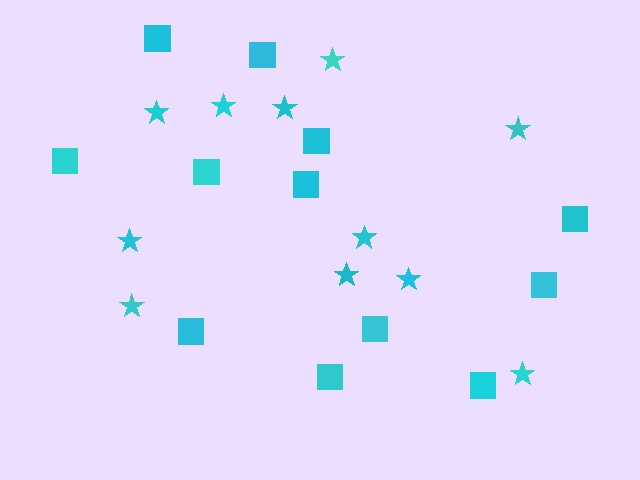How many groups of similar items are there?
There are 2 groups: one group of squares (12) and one group of stars (11).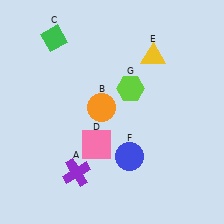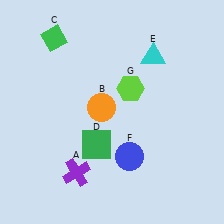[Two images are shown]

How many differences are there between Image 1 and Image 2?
There are 2 differences between the two images.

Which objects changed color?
D changed from pink to green. E changed from yellow to cyan.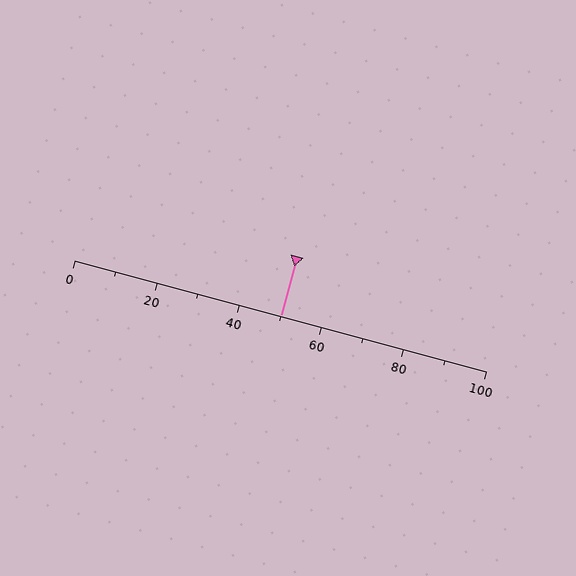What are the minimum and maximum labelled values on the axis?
The axis runs from 0 to 100.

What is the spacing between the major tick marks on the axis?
The major ticks are spaced 20 apart.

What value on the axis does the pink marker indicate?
The marker indicates approximately 50.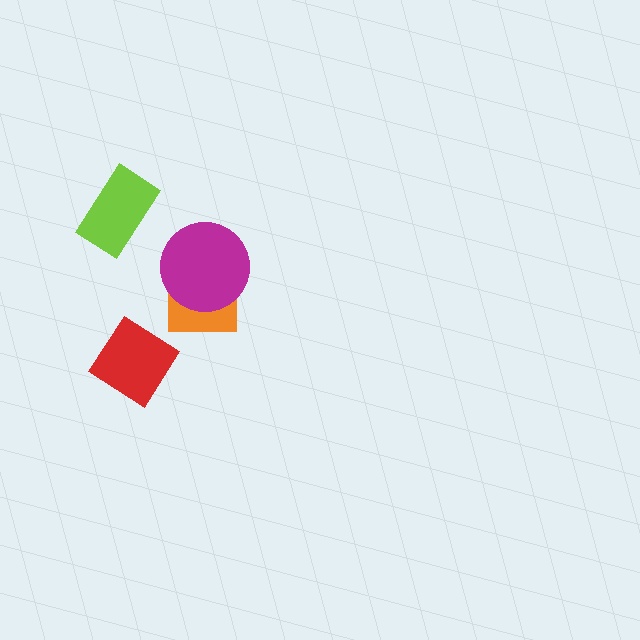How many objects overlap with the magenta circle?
1 object overlaps with the magenta circle.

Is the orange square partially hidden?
Yes, it is partially covered by another shape.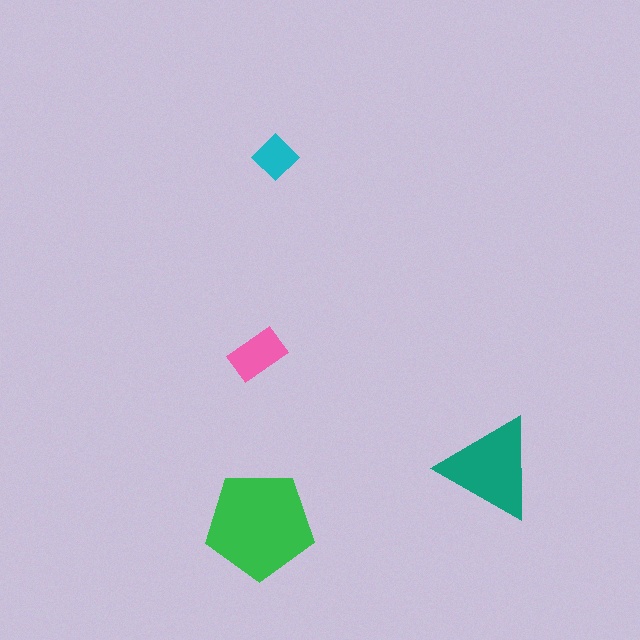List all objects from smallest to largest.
The cyan diamond, the pink rectangle, the teal triangle, the green pentagon.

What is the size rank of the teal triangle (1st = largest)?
2nd.